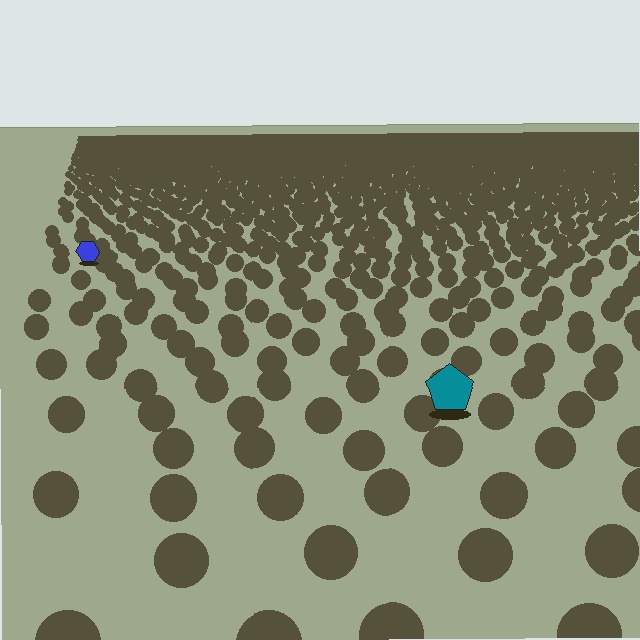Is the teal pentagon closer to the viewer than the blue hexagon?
Yes. The teal pentagon is closer — you can tell from the texture gradient: the ground texture is coarser near it.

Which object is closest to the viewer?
The teal pentagon is closest. The texture marks near it are larger and more spread out.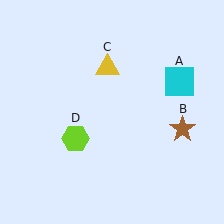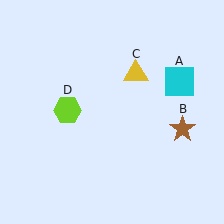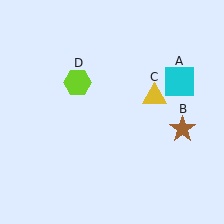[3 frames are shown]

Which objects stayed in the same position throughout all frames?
Cyan square (object A) and brown star (object B) remained stationary.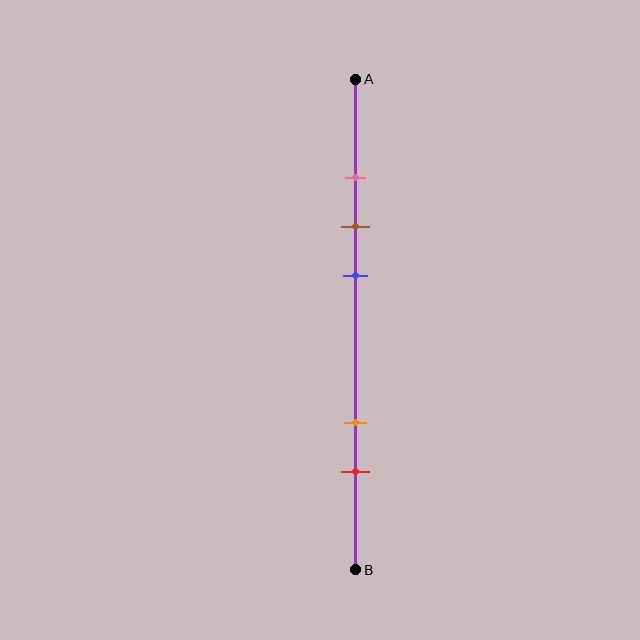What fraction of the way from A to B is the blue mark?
The blue mark is approximately 40% (0.4) of the way from A to B.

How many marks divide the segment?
There are 5 marks dividing the segment.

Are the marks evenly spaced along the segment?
No, the marks are not evenly spaced.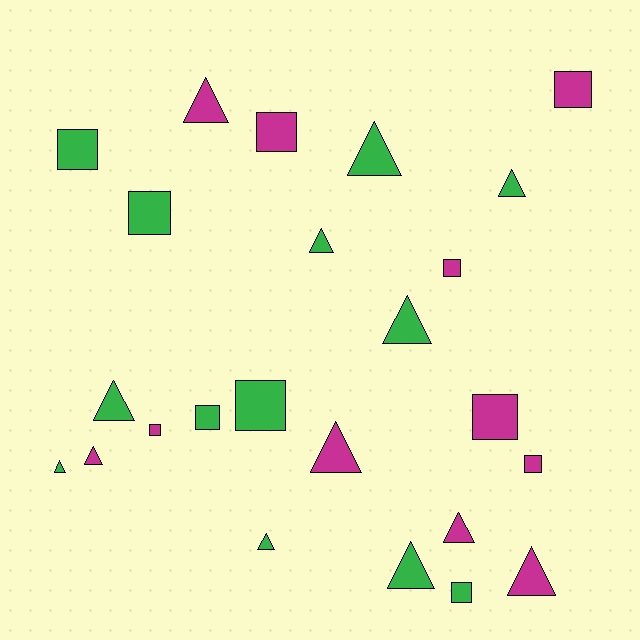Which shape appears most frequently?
Triangle, with 13 objects.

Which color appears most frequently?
Green, with 13 objects.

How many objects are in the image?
There are 24 objects.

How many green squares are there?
There are 5 green squares.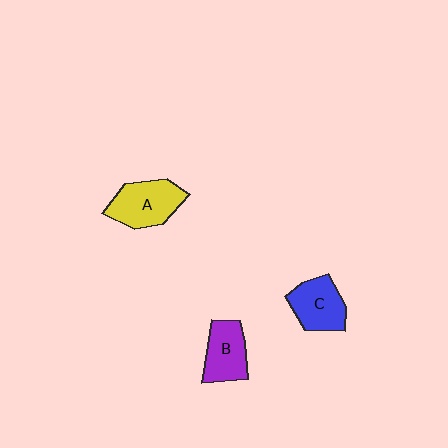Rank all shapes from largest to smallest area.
From largest to smallest: A (yellow), C (blue), B (purple).